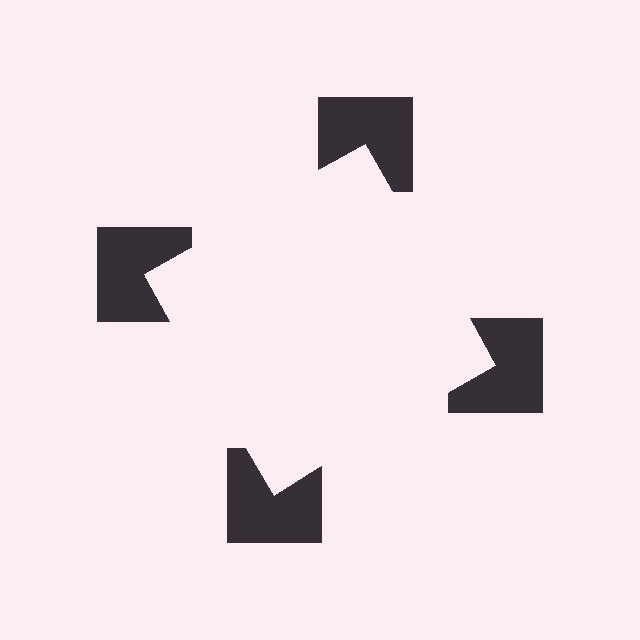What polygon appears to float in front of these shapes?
An illusory square — its edges are inferred from the aligned wedge cuts in the notched squares, not physically drawn.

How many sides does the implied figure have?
4 sides.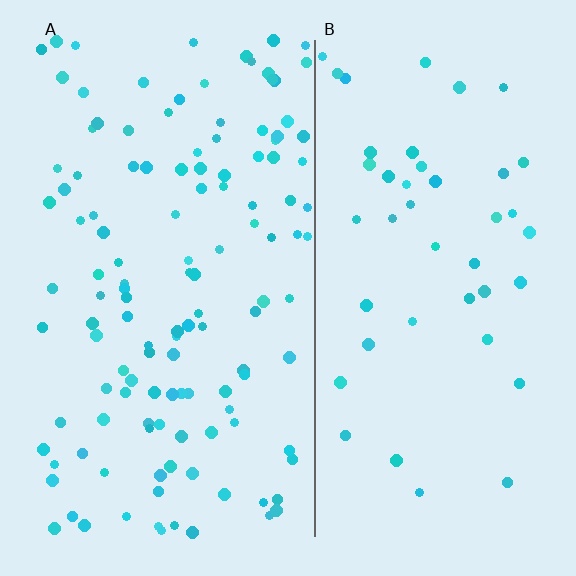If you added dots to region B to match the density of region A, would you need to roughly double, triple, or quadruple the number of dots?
Approximately triple.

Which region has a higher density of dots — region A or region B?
A (the left).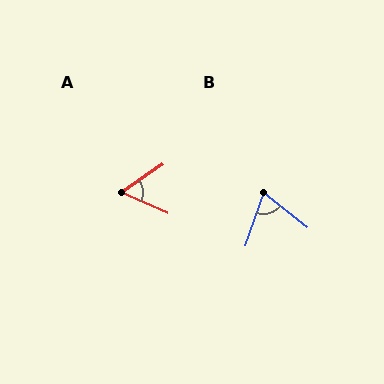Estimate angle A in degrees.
Approximately 58 degrees.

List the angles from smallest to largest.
A (58°), B (70°).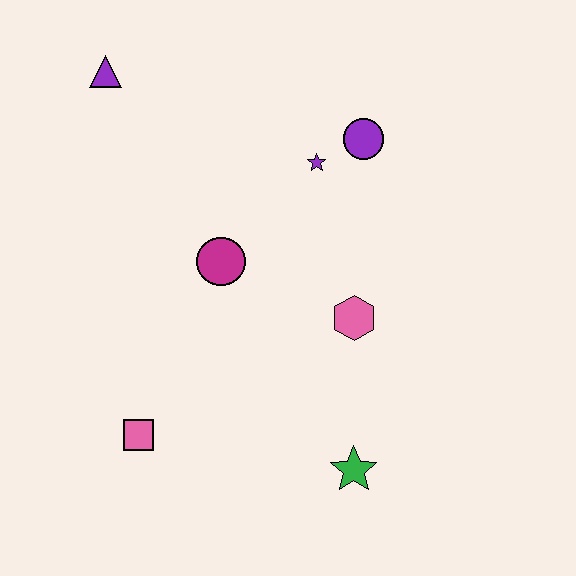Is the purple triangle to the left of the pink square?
Yes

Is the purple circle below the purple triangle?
Yes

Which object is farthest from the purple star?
The pink square is farthest from the purple star.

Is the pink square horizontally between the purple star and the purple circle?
No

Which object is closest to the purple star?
The purple circle is closest to the purple star.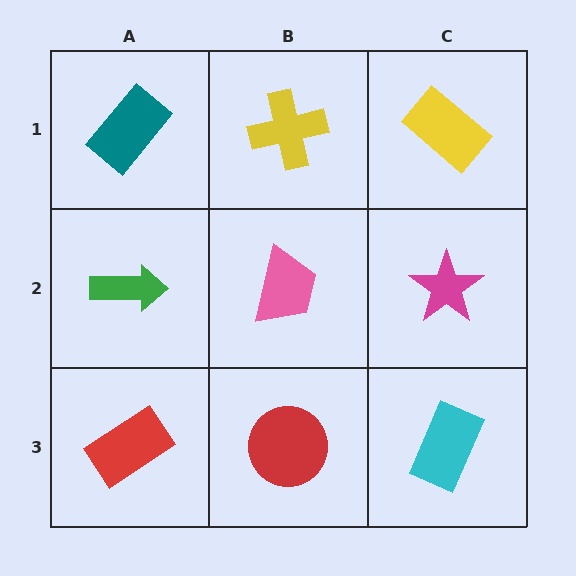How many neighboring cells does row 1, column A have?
2.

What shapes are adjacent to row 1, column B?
A pink trapezoid (row 2, column B), a teal rectangle (row 1, column A), a yellow rectangle (row 1, column C).